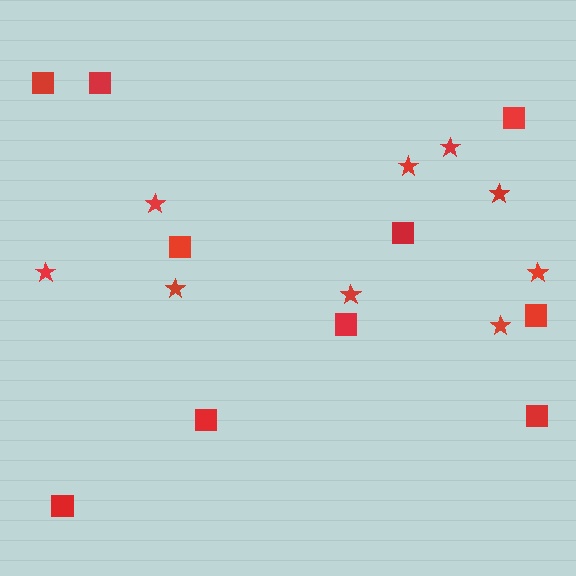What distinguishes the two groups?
There are 2 groups: one group of squares (10) and one group of stars (9).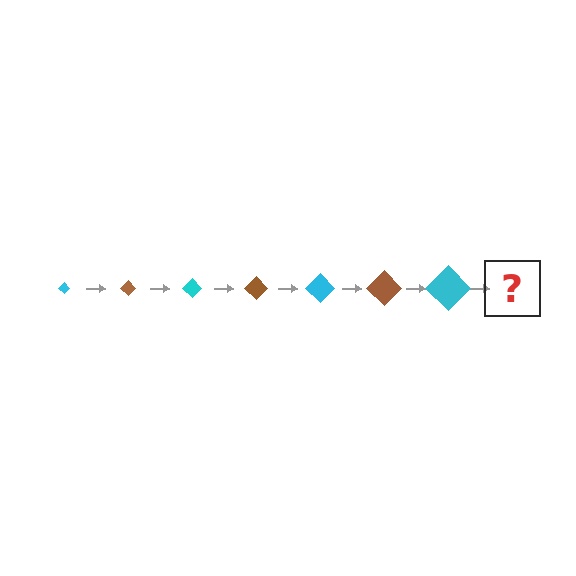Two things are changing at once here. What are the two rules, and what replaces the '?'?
The two rules are that the diamond grows larger each step and the color cycles through cyan and brown. The '?' should be a brown diamond, larger than the previous one.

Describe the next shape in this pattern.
It should be a brown diamond, larger than the previous one.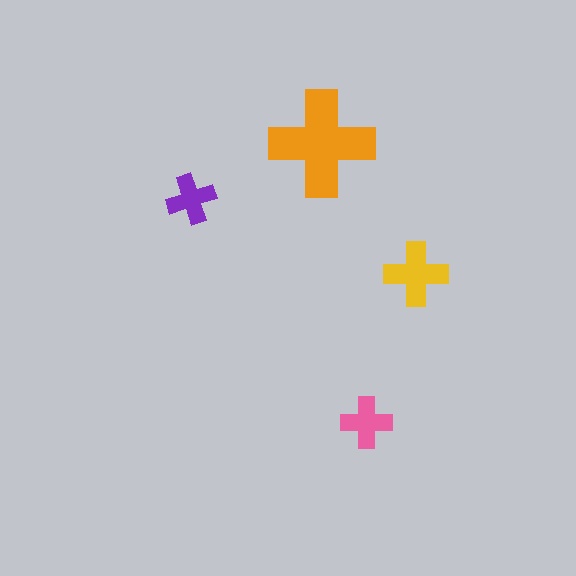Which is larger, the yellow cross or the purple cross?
The yellow one.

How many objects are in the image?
There are 4 objects in the image.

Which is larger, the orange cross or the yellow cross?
The orange one.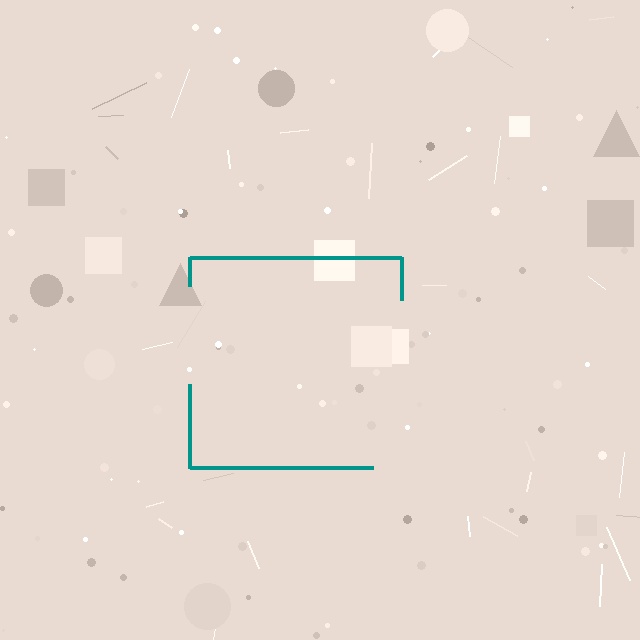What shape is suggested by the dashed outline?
The dashed outline suggests a square.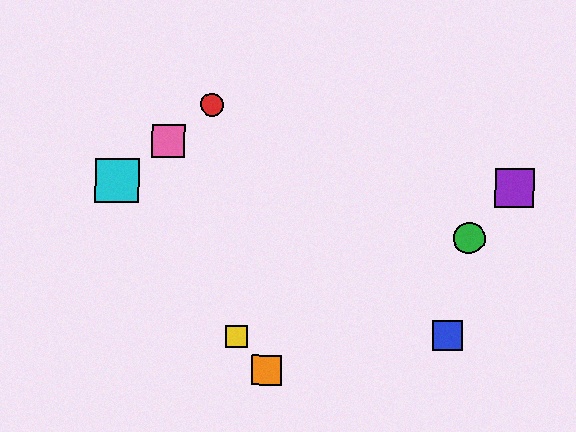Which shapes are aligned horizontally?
The purple square, the cyan square are aligned horizontally.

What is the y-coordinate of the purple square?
The purple square is at y≈188.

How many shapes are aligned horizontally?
2 shapes (the purple square, the cyan square) are aligned horizontally.